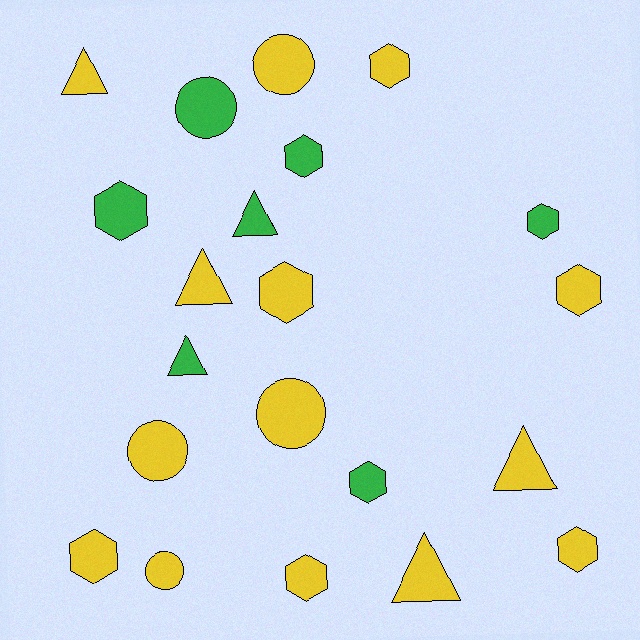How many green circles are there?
There is 1 green circle.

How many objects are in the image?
There are 21 objects.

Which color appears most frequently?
Yellow, with 14 objects.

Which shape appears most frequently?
Hexagon, with 10 objects.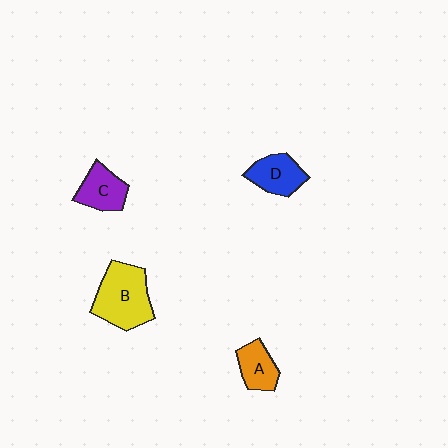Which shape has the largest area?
Shape B (yellow).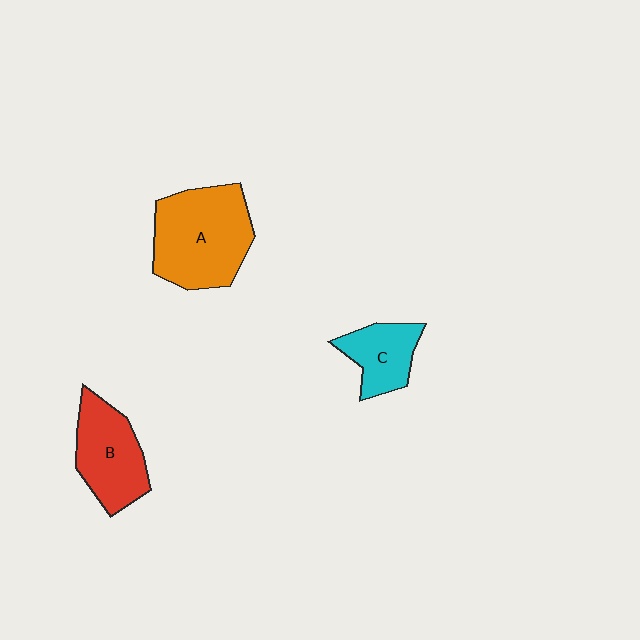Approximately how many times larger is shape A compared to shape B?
Approximately 1.4 times.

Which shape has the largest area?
Shape A (orange).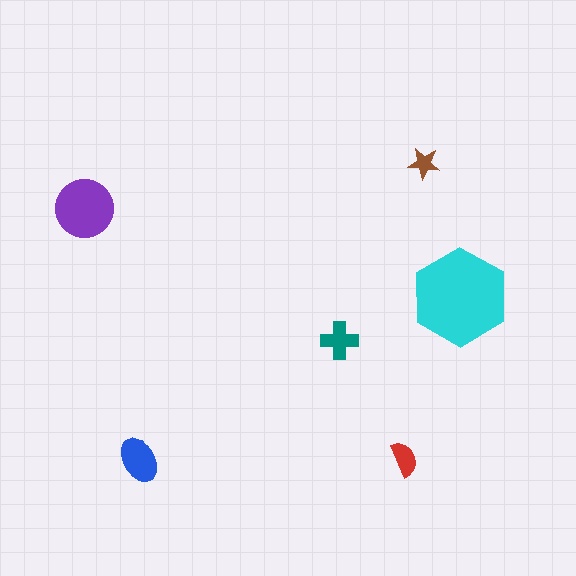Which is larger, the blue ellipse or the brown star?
The blue ellipse.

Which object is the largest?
The cyan hexagon.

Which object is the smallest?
The brown star.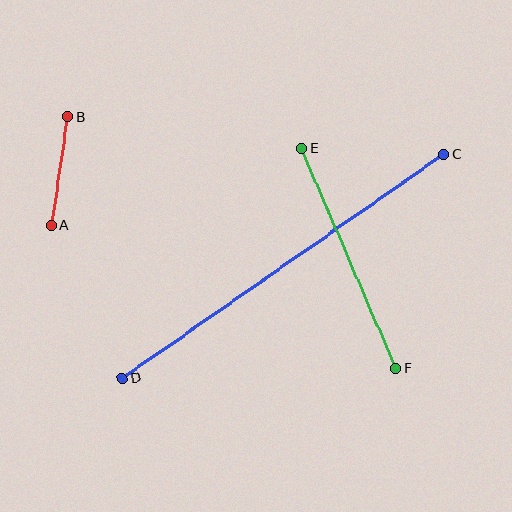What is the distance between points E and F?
The distance is approximately 239 pixels.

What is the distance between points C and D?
The distance is approximately 391 pixels.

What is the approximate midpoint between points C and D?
The midpoint is at approximately (283, 266) pixels.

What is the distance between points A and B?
The distance is approximately 110 pixels.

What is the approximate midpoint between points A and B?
The midpoint is at approximately (60, 171) pixels.